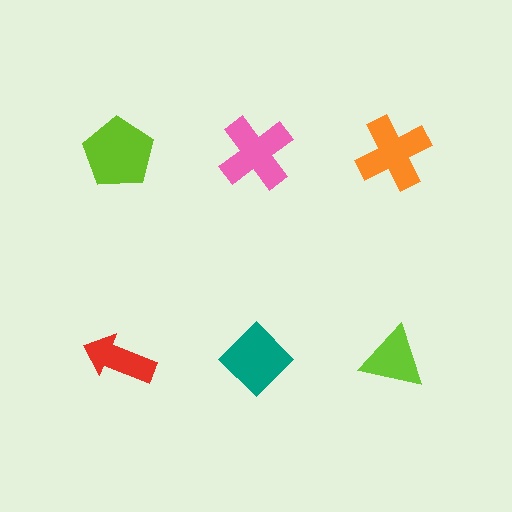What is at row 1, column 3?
An orange cross.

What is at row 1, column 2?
A pink cross.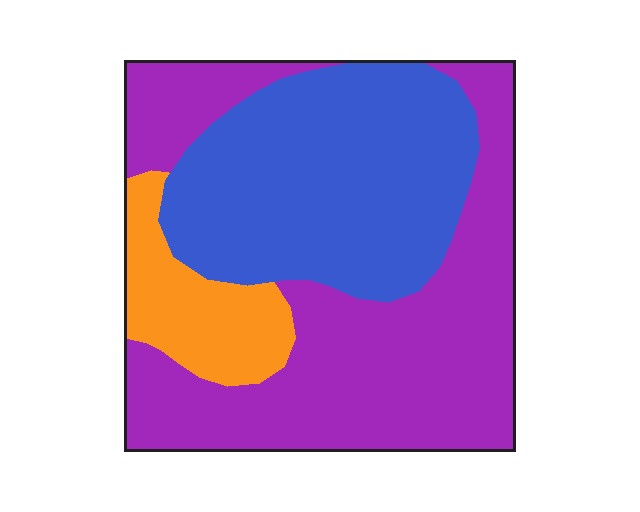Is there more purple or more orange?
Purple.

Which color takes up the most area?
Purple, at roughly 50%.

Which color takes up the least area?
Orange, at roughly 15%.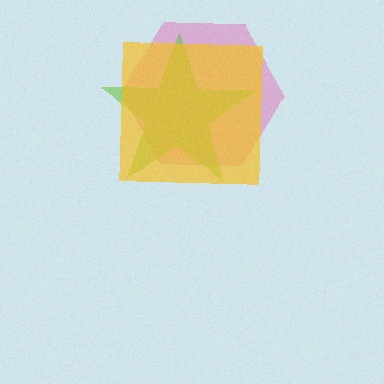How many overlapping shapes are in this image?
There are 3 overlapping shapes in the image.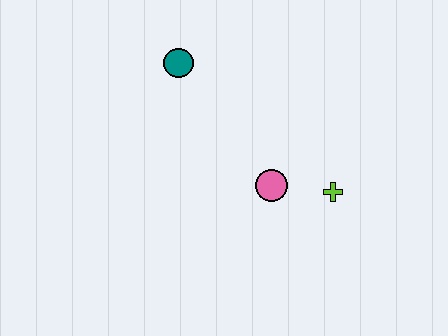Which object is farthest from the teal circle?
The lime cross is farthest from the teal circle.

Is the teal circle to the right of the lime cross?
No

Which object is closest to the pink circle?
The lime cross is closest to the pink circle.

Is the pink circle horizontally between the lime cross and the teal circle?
Yes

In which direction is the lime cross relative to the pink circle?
The lime cross is to the right of the pink circle.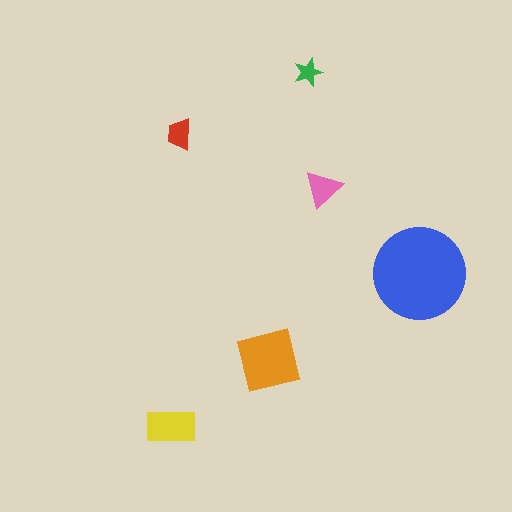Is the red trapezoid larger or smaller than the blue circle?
Smaller.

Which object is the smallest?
The green star.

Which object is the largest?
The blue circle.